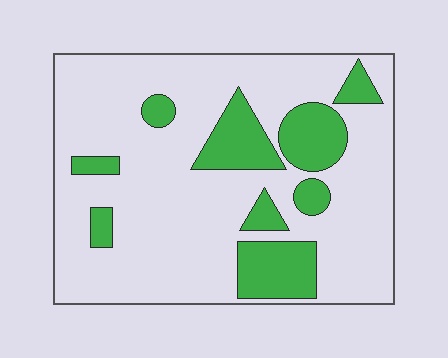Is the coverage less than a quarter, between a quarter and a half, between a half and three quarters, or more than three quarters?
Less than a quarter.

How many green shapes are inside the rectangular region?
9.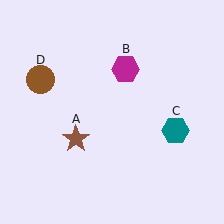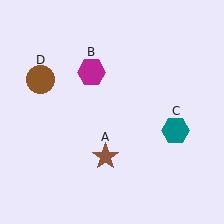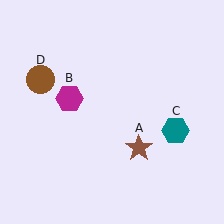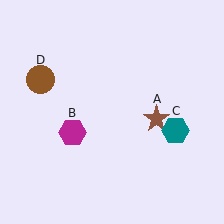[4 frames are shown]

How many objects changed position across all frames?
2 objects changed position: brown star (object A), magenta hexagon (object B).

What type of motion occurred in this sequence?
The brown star (object A), magenta hexagon (object B) rotated counterclockwise around the center of the scene.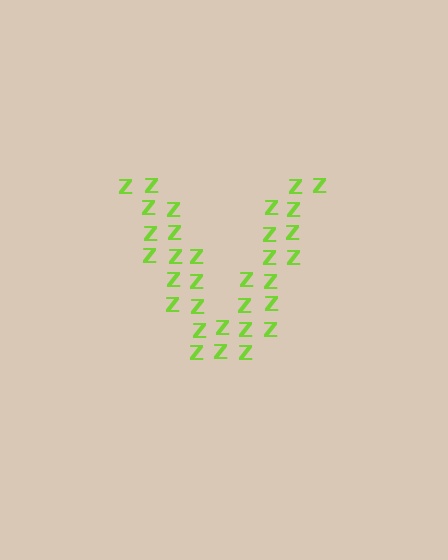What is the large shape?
The large shape is the letter V.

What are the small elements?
The small elements are letter Z's.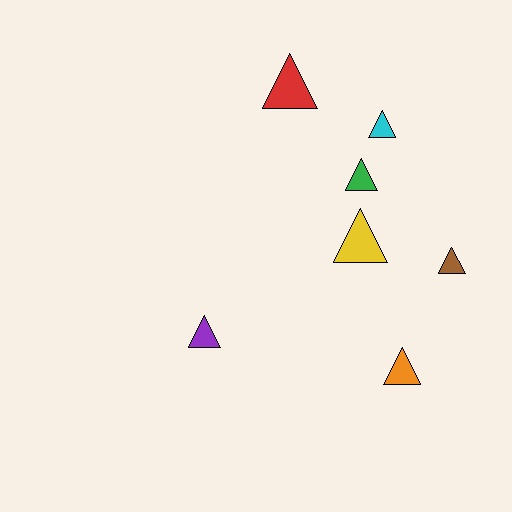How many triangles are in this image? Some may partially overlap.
There are 7 triangles.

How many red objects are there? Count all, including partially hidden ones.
There is 1 red object.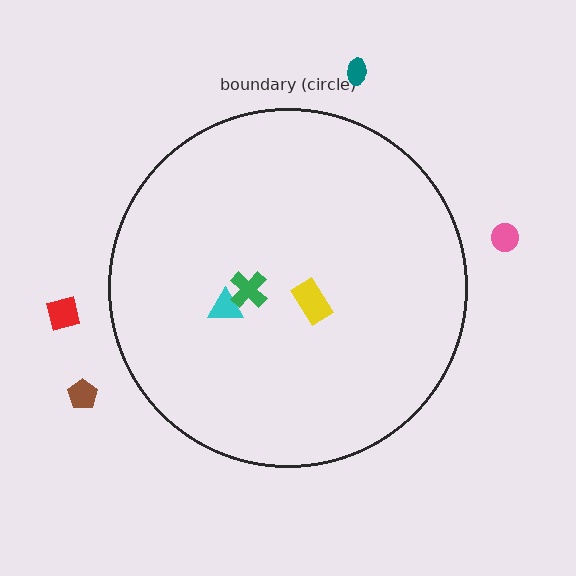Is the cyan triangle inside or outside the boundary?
Inside.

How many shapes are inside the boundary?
3 inside, 4 outside.